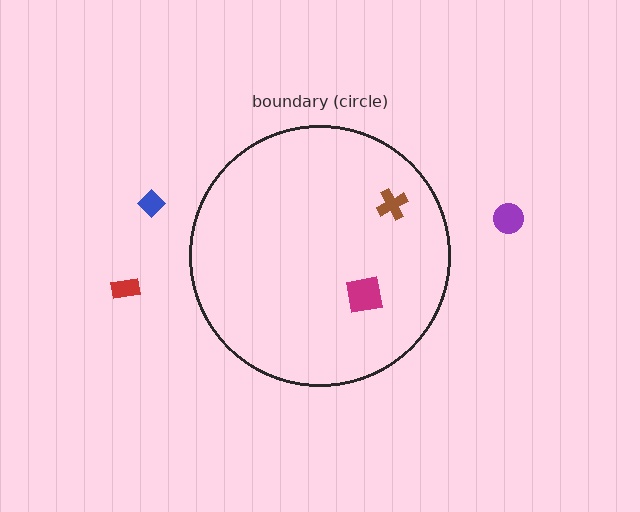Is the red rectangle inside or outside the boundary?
Outside.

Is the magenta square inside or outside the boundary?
Inside.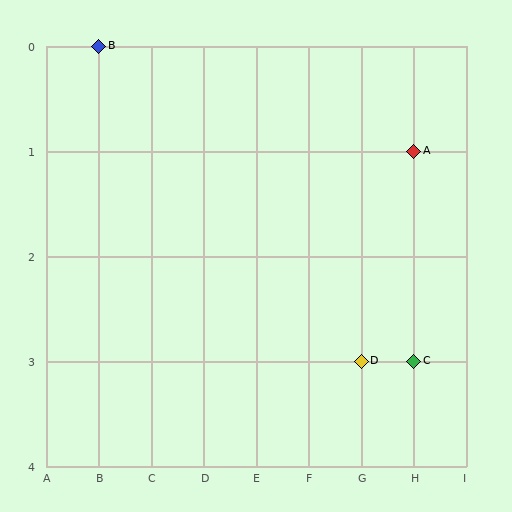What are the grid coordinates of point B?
Point B is at grid coordinates (B, 0).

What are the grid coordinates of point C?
Point C is at grid coordinates (H, 3).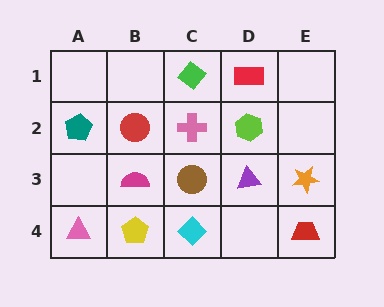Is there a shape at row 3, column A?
No, that cell is empty.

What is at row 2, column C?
A pink cross.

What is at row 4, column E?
A red trapezoid.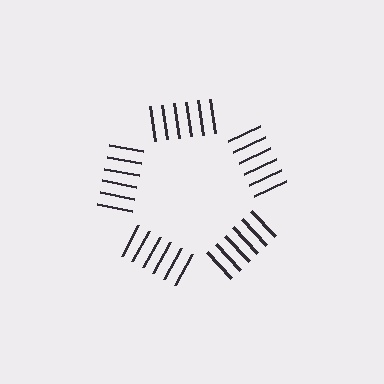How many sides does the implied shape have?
5 sides — the line-ends trace a pentagon.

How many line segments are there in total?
30 — 6 along each of the 5 edges.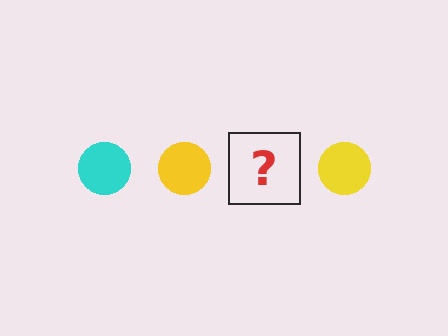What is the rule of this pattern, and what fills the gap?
The rule is that the pattern cycles through cyan, yellow circles. The gap should be filled with a cyan circle.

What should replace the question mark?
The question mark should be replaced with a cyan circle.